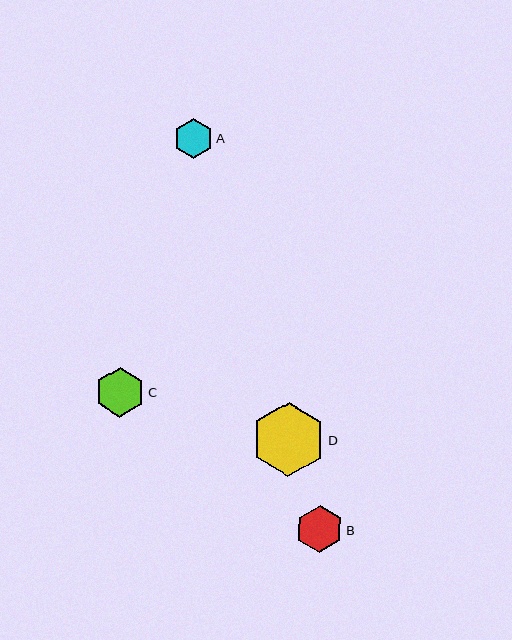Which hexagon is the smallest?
Hexagon A is the smallest with a size of approximately 40 pixels.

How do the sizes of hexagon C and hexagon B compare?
Hexagon C and hexagon B are approximately the same size.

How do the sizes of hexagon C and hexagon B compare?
Hexagon C and hexagon B are approximately the same size.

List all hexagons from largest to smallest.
From largest to smallest: D, C, B, A.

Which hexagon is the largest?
Hexagon D is the largest with a size of approximately 74 pixels.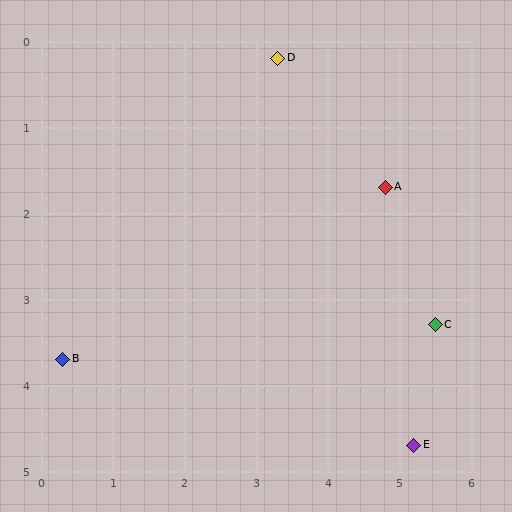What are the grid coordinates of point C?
Point C is at approximately (5.5, 3.3).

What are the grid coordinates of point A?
Point A is at approximately (4.8, 1.7).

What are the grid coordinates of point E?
Point E is at approximately (5.2, 4.7).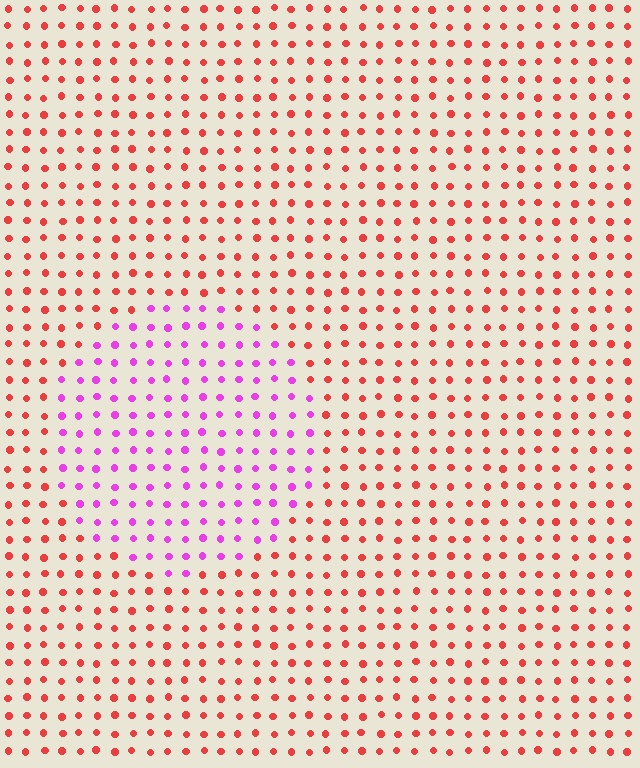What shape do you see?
I see a circle.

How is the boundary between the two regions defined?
The boundary is defined purely by a slight shift in hue (about 58 degrees). Spacing, size, and orientation are identical on both sides.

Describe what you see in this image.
The image is filled with small red elements in a uniform arrangement. A circle-shaped region is visible where the elements are tinted to a slightly different hue, forming a subtle color boundary.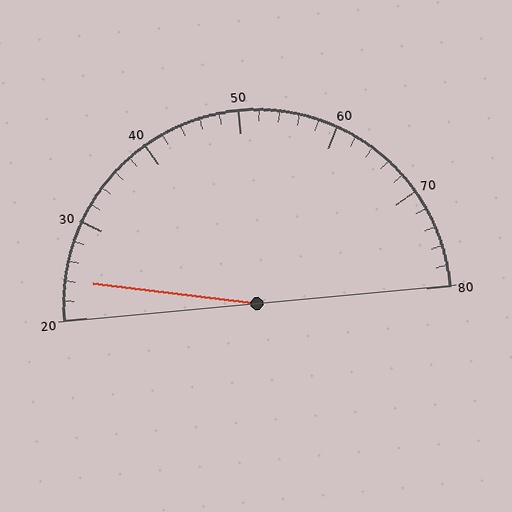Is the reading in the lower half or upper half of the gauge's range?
The reading is in the lower half of the range (20 to 80).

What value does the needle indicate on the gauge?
The needle indicates approximately 24.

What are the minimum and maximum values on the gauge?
The gauge ranges from 20 to 80.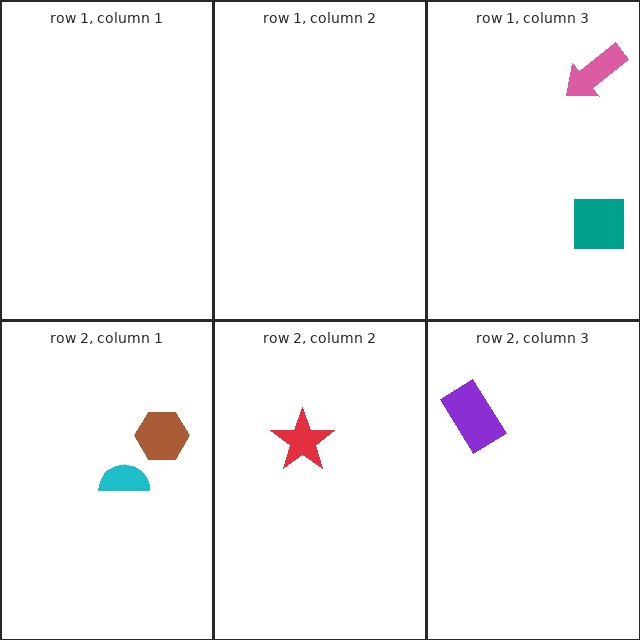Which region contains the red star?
The row 2, column 2 region.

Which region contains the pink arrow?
The row 1, column 3 region.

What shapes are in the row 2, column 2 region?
The red star.